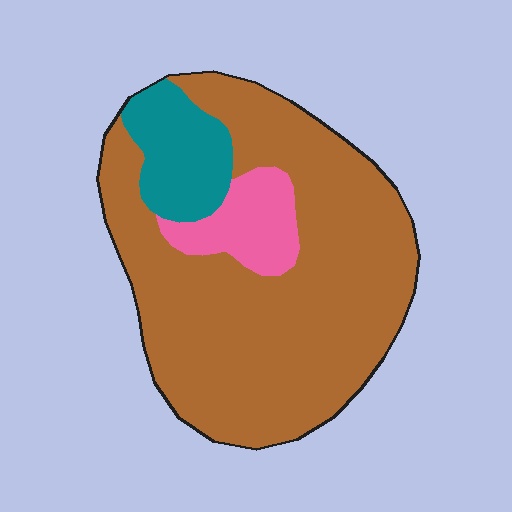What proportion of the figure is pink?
Pink covers around 10% of the figure.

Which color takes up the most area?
Brown, at roughly 75%.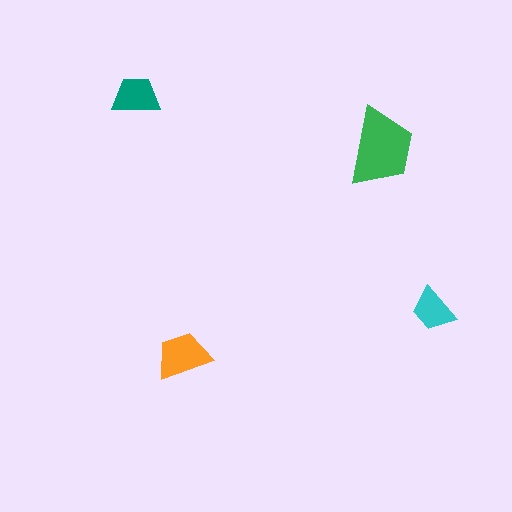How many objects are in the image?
There are 4 objects in the image.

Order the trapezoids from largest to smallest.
the green one, the orange one, the teal one, the cyan one.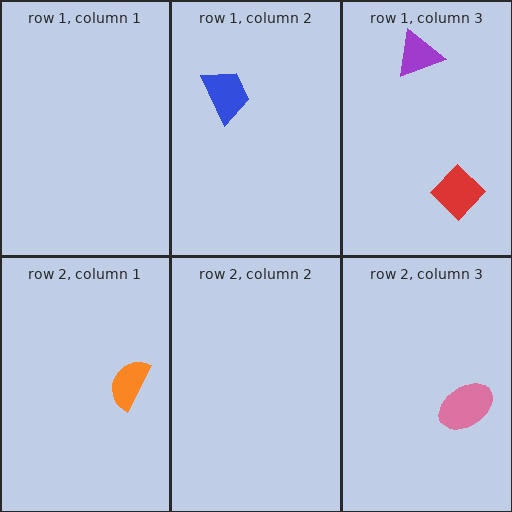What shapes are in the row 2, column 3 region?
The pink ellipse.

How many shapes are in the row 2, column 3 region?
1.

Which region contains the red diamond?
The row 1, column 3 region.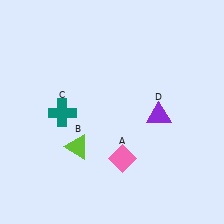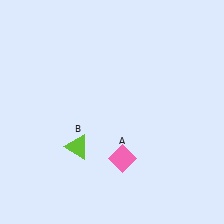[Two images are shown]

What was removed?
The purple triangle (D), the teal cross (C) were removed in Image 2.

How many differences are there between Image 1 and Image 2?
There are 2 differences between the two images.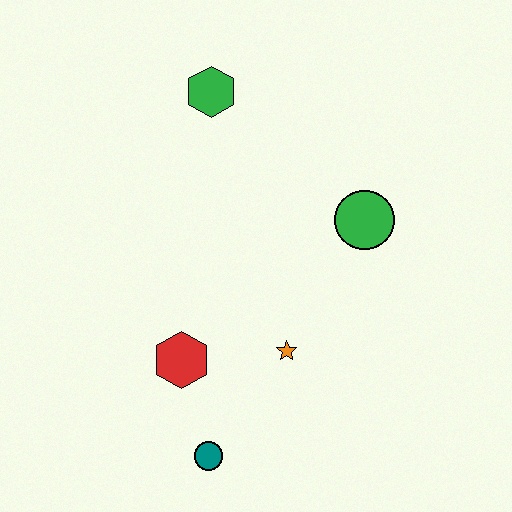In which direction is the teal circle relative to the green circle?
The teal circle is below the green circle.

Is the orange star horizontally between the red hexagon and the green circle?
Yes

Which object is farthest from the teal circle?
The green hexagon is farthest from the teal circle.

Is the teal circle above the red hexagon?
No